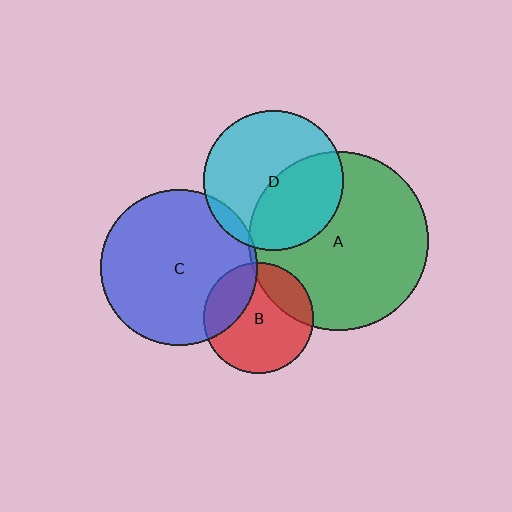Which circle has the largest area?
Circle A (green).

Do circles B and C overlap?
Yes.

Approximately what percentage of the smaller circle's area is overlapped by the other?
Approximately 25%.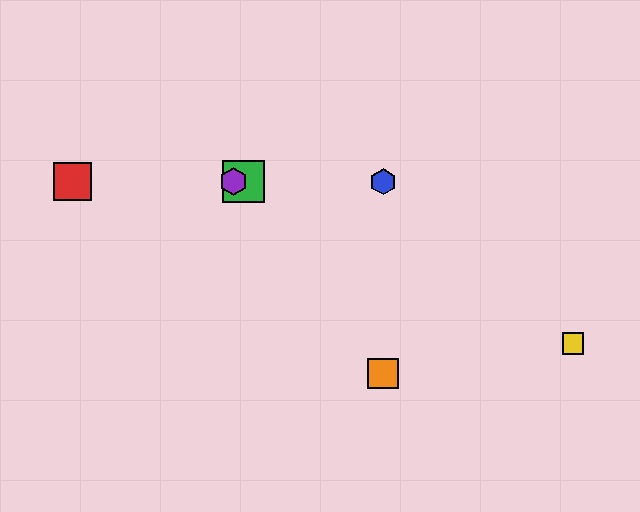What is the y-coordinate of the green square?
The green square is at y≈182.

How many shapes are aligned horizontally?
4 shapes (the red square, the blue hexagon, the green square, the purple hexagon) are aligned horizontally.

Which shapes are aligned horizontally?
The red square, the blue hexagon, the green square, the purple hexagon are aligned horizontally.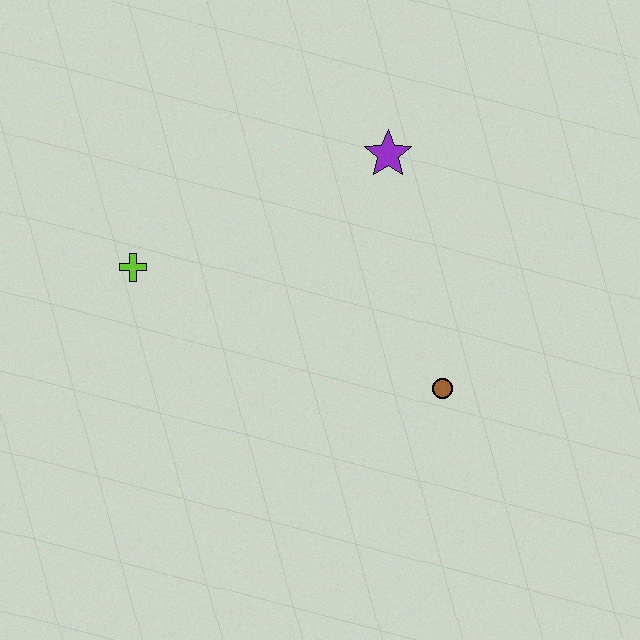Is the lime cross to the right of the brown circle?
No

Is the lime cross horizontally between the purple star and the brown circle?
No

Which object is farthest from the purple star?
The lime cross is farthest from the purple star.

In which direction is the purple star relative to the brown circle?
The purple star is above the brown circle.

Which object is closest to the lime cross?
The purple star is closest to the lime cross.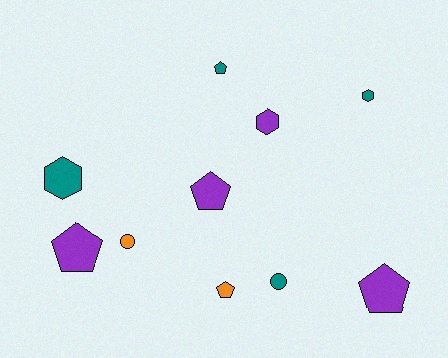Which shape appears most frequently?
Pentagon, with 5 objects.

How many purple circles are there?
There are no purple circles.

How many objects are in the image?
There are 10 objects.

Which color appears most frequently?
Purple, with 4 objects.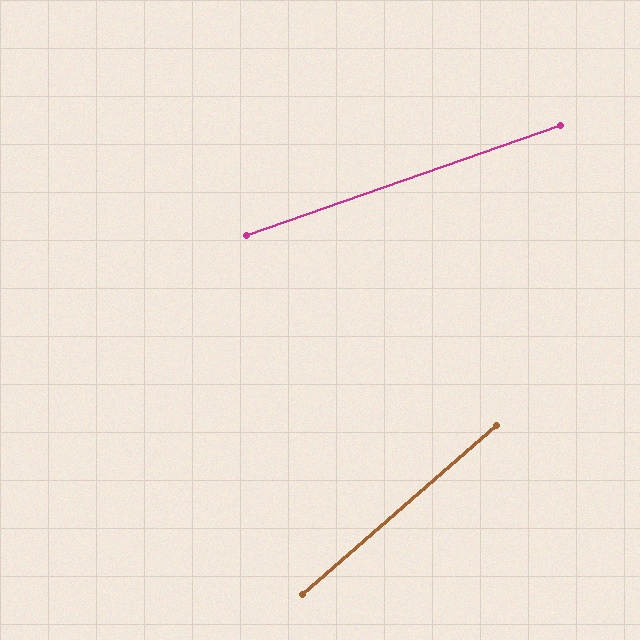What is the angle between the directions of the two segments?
Approximately 22 degrees.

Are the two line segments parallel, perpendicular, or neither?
Neither parallel nor perpendicular — they differ by about 22°.